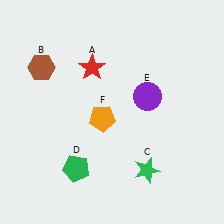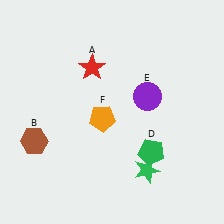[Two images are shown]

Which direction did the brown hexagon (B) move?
The brown hexagon (B) moved down.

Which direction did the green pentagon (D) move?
The green pentagon (D) moved right.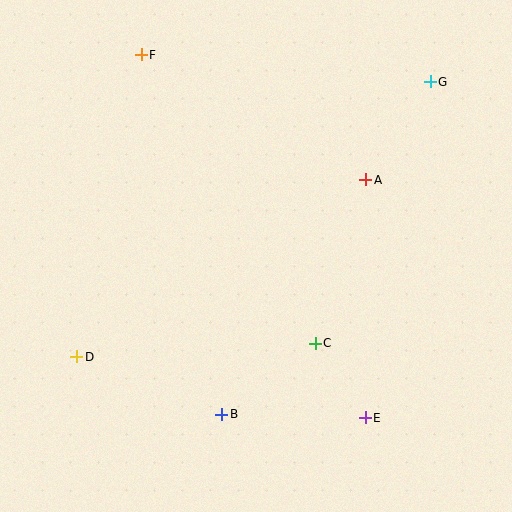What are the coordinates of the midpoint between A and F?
The midpoint between A and F is at (254, 117).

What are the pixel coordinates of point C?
Point C is at (315, 343).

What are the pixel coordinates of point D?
Point D is at (77, 357).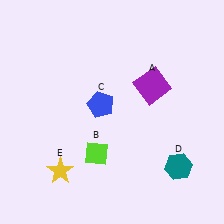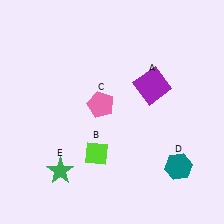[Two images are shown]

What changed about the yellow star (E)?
In Image 1, E is yellow. In Image 2, it changed to green.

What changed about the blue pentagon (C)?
In Image 1, C is blue. In Image 2, it changed to pink.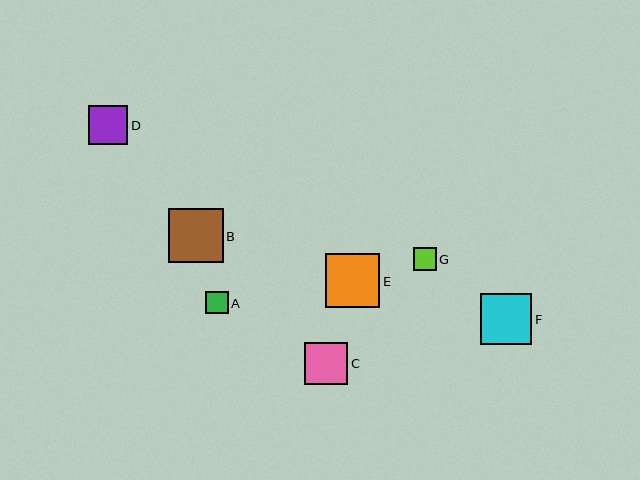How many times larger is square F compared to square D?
Square F is approximately 1.3 times the size of square D.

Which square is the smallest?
Square A is the smallest with a size of approximately 22 pixels.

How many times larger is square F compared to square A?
Square F is approximately 2.3 times the size of square A.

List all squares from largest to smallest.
From largest to smallest: B, E, F, C, D, G, A.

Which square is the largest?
Square B is the largest with a size of approximately 55 pixels.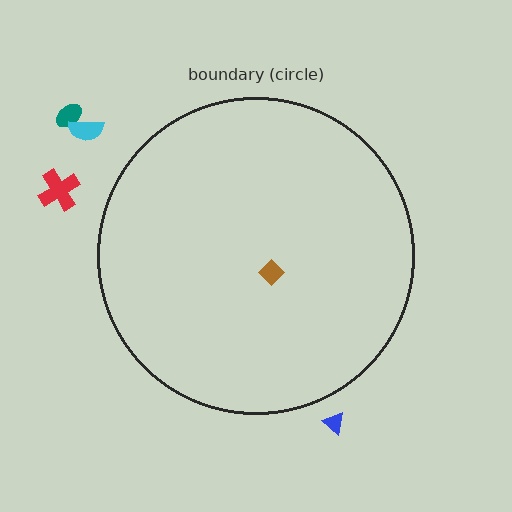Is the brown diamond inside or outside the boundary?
Inside.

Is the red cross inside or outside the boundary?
Outside.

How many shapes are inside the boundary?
1 inside, 4 outside.